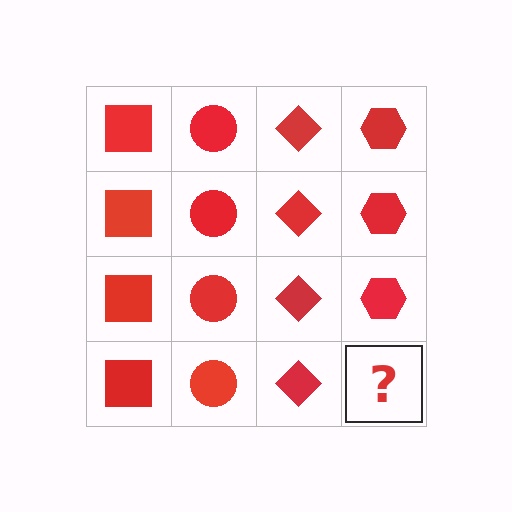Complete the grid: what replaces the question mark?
The question mark should be replaced with a red hexagon.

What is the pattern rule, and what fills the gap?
The rule is that each column has a consistent shape. The gap should be filled with a red hexagon.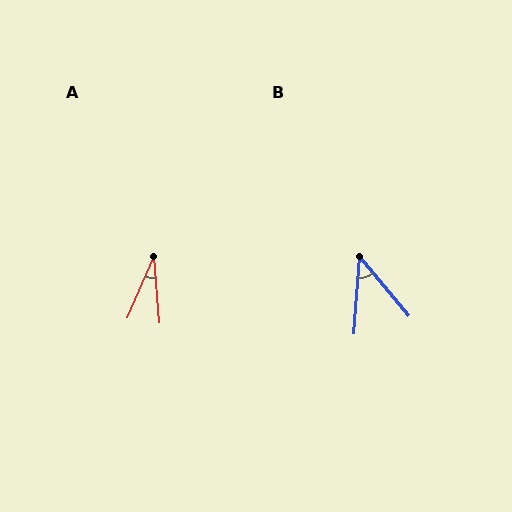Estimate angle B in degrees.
Approximately 44 degrees.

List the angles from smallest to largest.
A (28°), B (44°).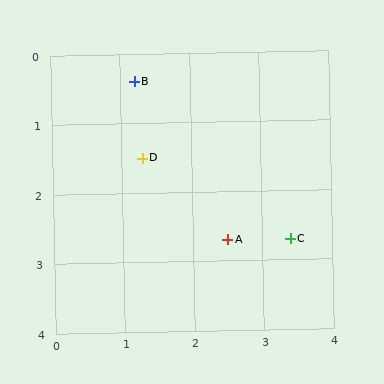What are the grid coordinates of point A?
Point A is at approximately (2.5, 2.7).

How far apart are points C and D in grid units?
Points C and D are about 2.4 grid units apart.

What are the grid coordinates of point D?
Point D is at approximately (1.3, 1.5).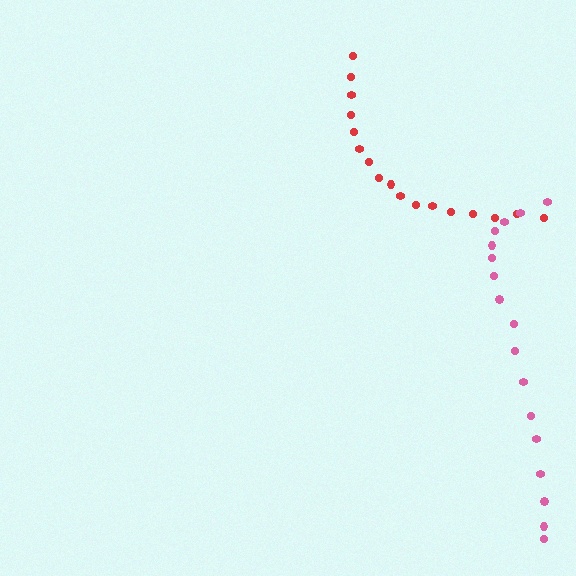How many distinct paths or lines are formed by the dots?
There are 2 distinct paths.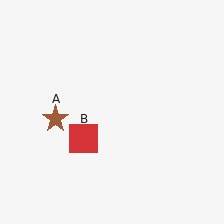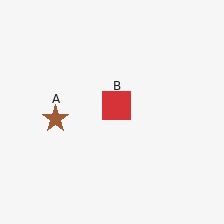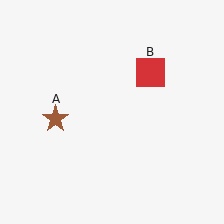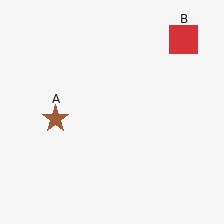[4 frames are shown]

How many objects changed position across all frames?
1 object changed position: red square (object B).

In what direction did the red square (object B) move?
The red square (object B) moved up and to the right.